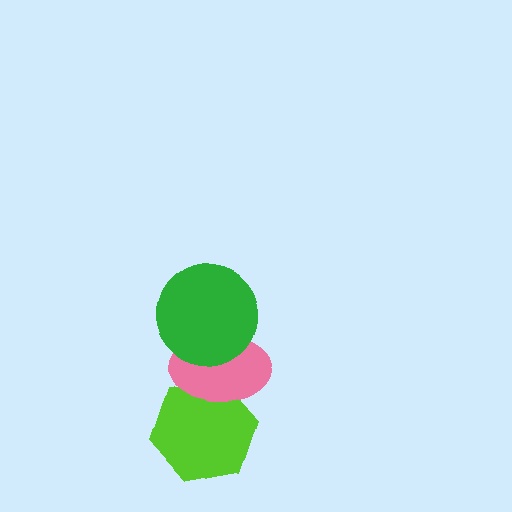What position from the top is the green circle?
The green circle is 1st from the top.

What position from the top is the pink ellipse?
The pink ellipse is 2nd from the top.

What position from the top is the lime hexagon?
The lime hexagon is 3rd from the top.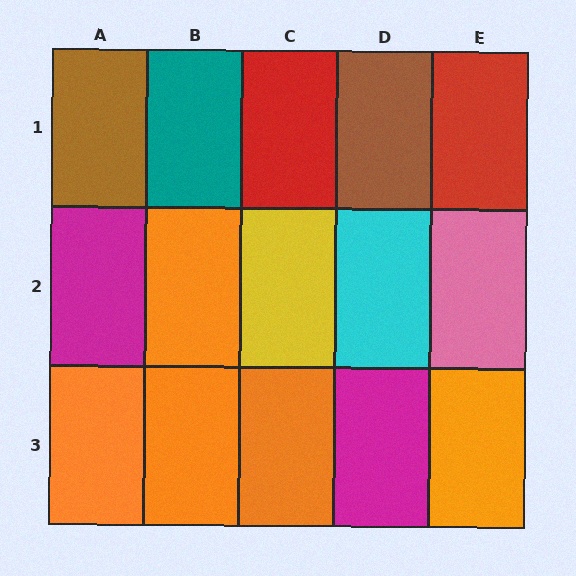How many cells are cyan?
1 cell is cyan.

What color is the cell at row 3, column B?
Orange.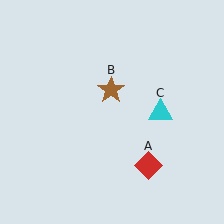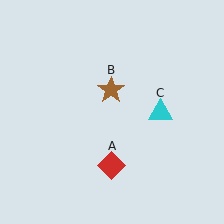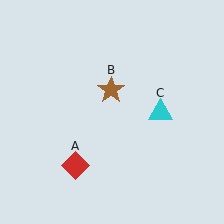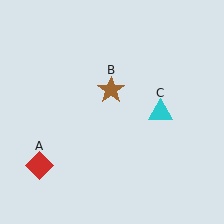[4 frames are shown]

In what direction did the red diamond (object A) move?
The red diamond (object A) moved left.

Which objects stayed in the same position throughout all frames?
Brown star (object B) and cyan triangle (object C) remained stationary.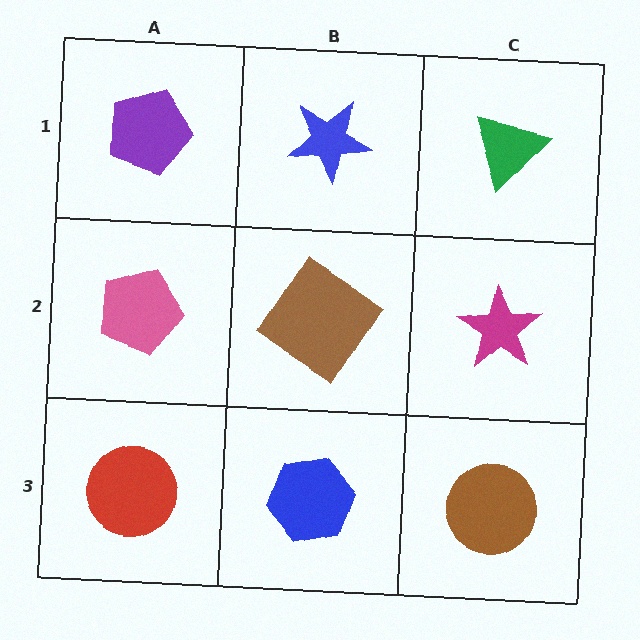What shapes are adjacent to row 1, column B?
A brown diamond (row 2, column B), a purple pentagon (row 1, column A), a green triangle (row 1, column C).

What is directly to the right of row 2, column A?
A brown diamond.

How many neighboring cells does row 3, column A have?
2.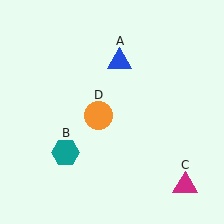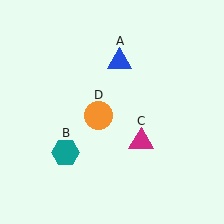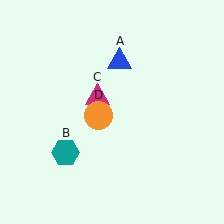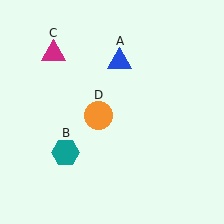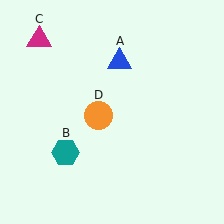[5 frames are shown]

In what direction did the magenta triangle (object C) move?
The magenta triangle (object C) moved up and to the left.